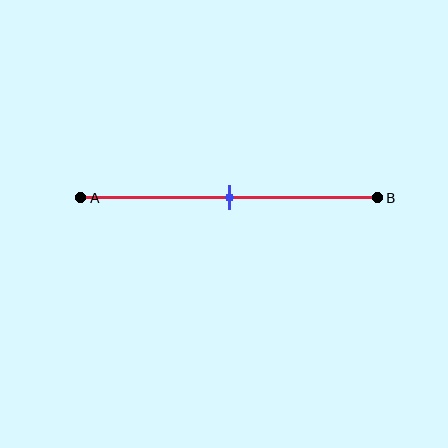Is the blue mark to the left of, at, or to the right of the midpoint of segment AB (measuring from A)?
The blue mark is approximately at the midpoint of segment AB.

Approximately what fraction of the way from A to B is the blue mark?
The blue mark is approximately 50% of the way from A to B.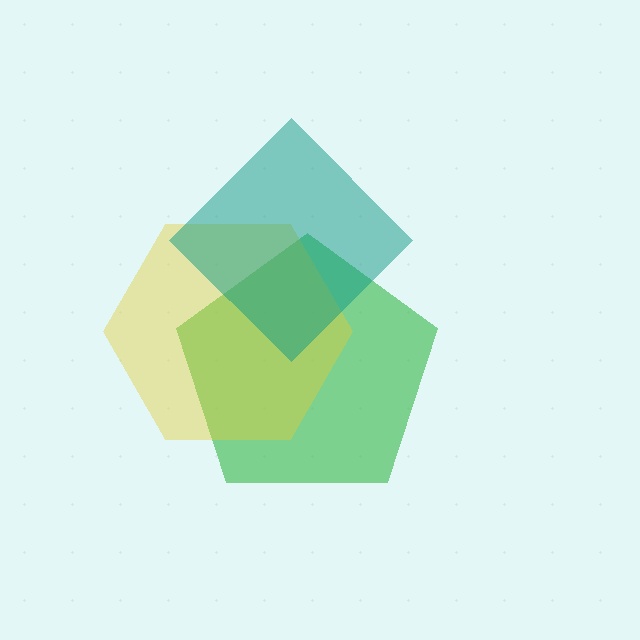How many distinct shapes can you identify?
There are 3 distinct shapes: a green pentagon, a yellow hexagon, a teal diamond.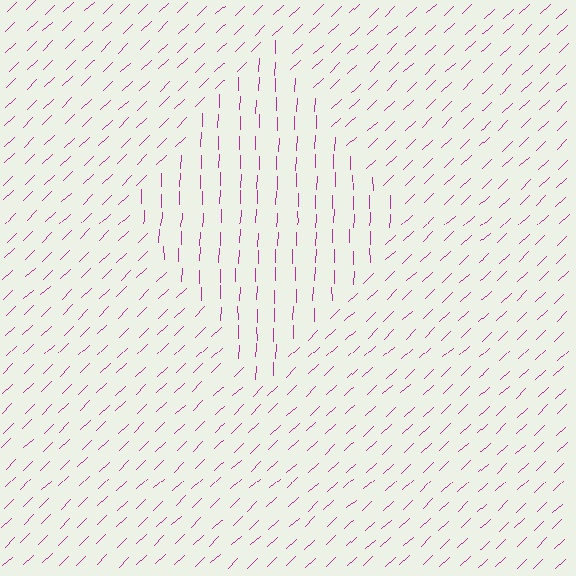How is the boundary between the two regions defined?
The boundary is defined purely by a change in line orientation (approximately 45 degrees difference). All lines are the same color and thickness.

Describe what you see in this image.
The image is filled with small magenta line segments. A diamond region in the image has lines oriented differently from the surrounding lines, creating a visible texture boundary.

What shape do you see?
I see a diamond.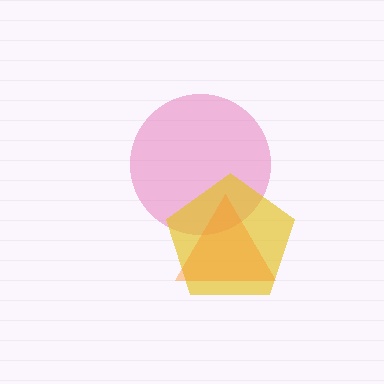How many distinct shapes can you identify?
There are 3 distinct shapes: a pink circle, a yellow pentagon, an orange triangle.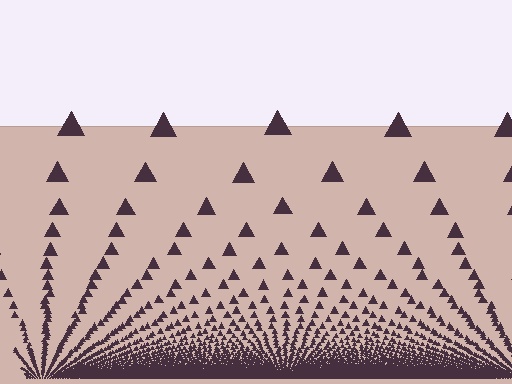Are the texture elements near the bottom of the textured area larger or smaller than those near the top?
Smaller. The gradient is inverted — elements near the bottom are smaller and denser.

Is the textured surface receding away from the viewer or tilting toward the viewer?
The surface appears to tilt toward the viewer. Texture elements get larger and sparser toward the top.